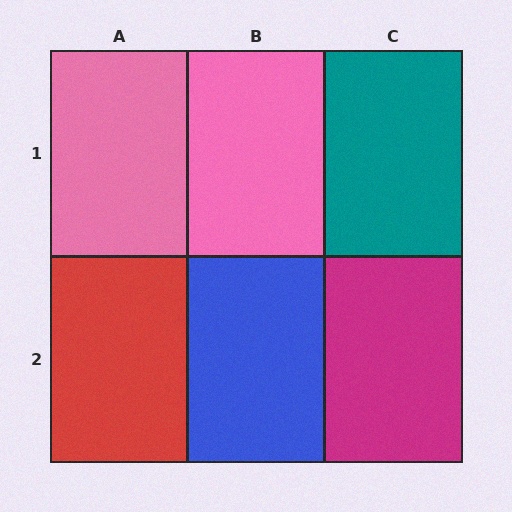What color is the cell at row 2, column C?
Magenta.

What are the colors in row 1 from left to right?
Pink, pink, teal.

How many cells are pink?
2 cells are pink.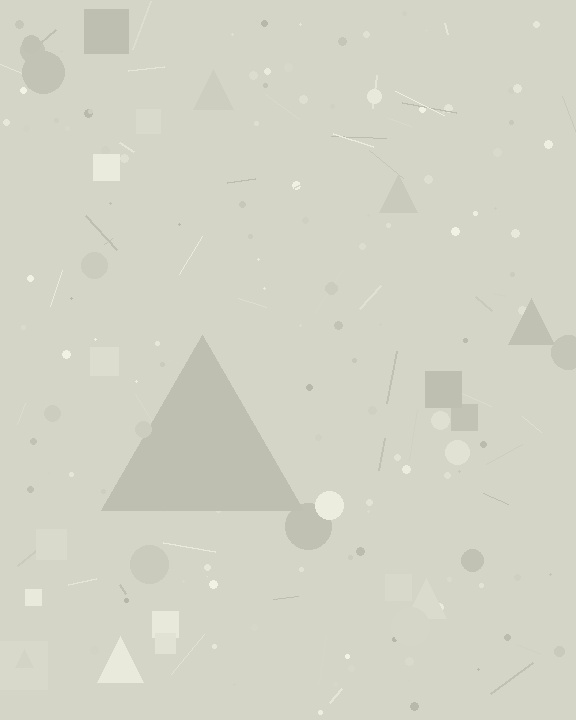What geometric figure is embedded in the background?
A triangle is embedded in the background.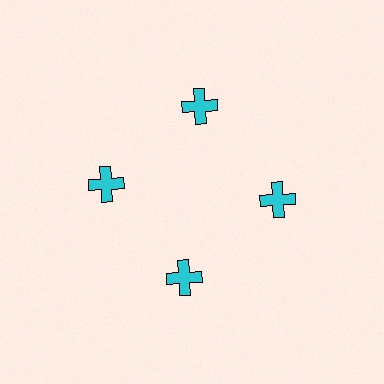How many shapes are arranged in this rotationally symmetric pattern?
There are 4 shapes, arranged in 4 groups of 1.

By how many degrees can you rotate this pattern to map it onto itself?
The pattern maps onto itself every 90 degrees of rotation.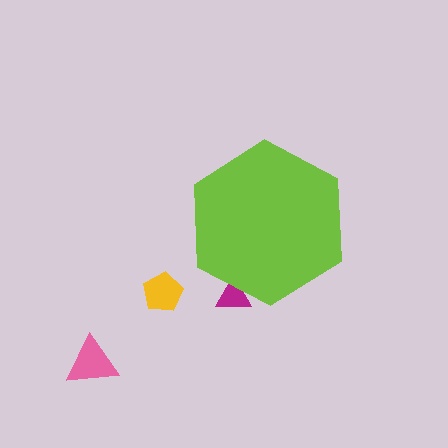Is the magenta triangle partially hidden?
Yes, the magenta triangle is partially hidden behind the lime hexagon.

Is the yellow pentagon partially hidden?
No, the yellow pentagon is fully visible.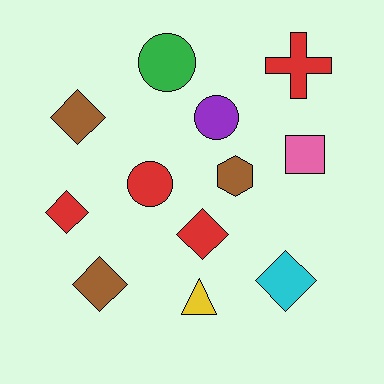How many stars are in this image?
There are no stars.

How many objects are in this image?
There are 12 objects.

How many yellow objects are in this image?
There is 1 yellow object.